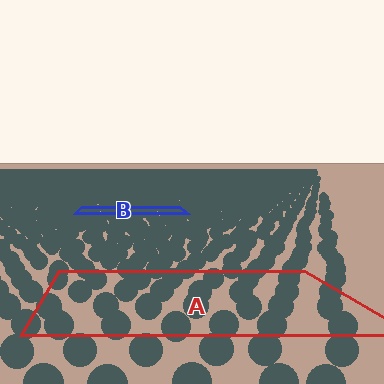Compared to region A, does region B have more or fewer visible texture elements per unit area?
Region B has more texture elements per unit area — they are packed more densely because it is farther away.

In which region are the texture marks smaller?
The texture marks are smaller in region B, because it is farther away.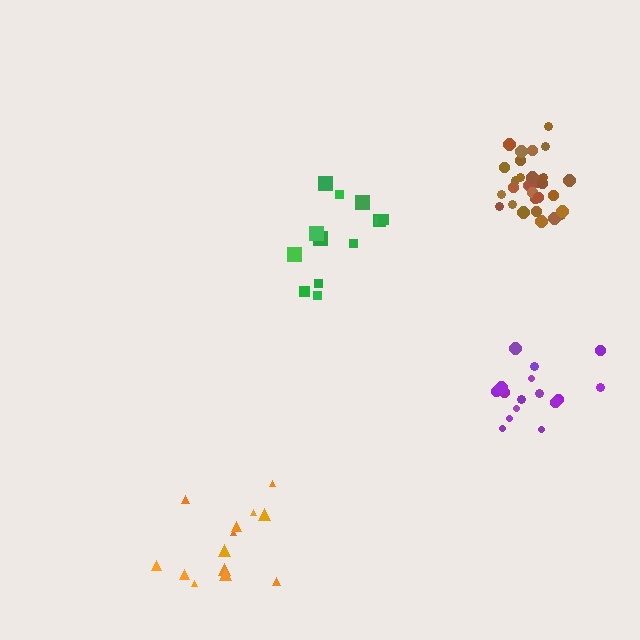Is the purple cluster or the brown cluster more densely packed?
Brown.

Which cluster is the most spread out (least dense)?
Orange.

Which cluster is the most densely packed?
Brown.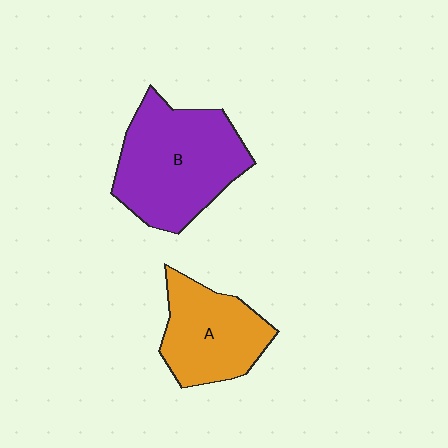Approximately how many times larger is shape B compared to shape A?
Approximately 1.4 times.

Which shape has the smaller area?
Shape A (orange).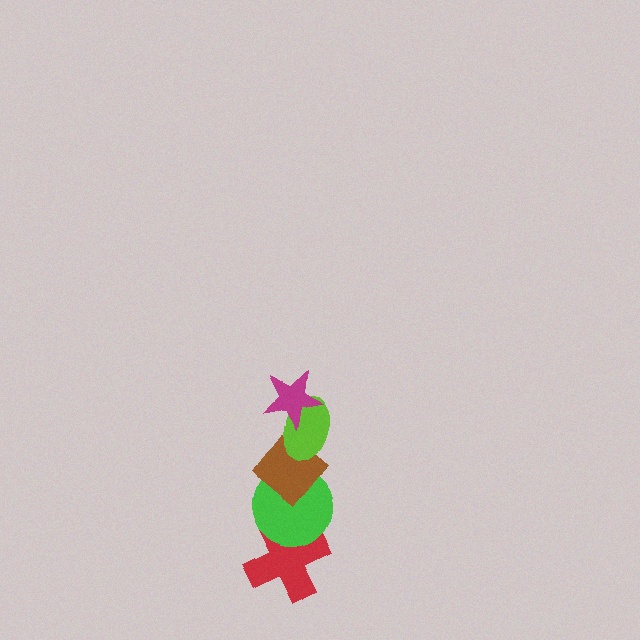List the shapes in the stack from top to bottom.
From top to bottom: the magenta star, the lime ellipse, the brown diamond, the green circle, the red cross.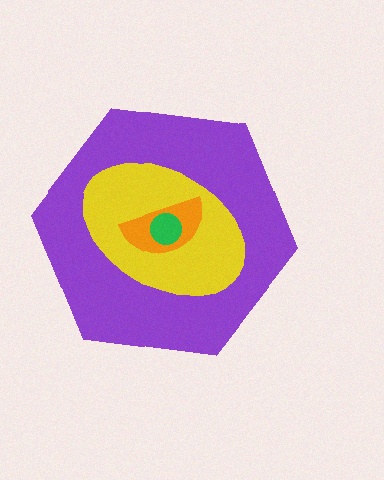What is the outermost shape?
The purple hexagon.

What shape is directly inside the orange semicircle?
The green circle.